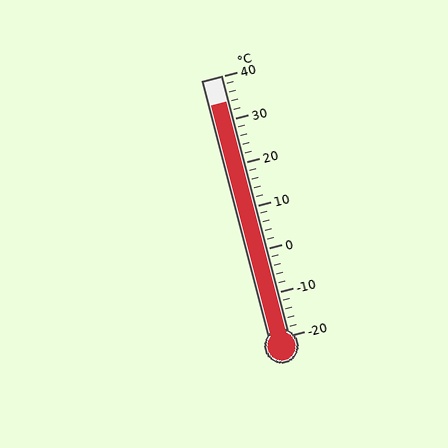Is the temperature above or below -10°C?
The temperature is above -10°C.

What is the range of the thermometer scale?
The thermometer scale ranges from -20°C to 40°C.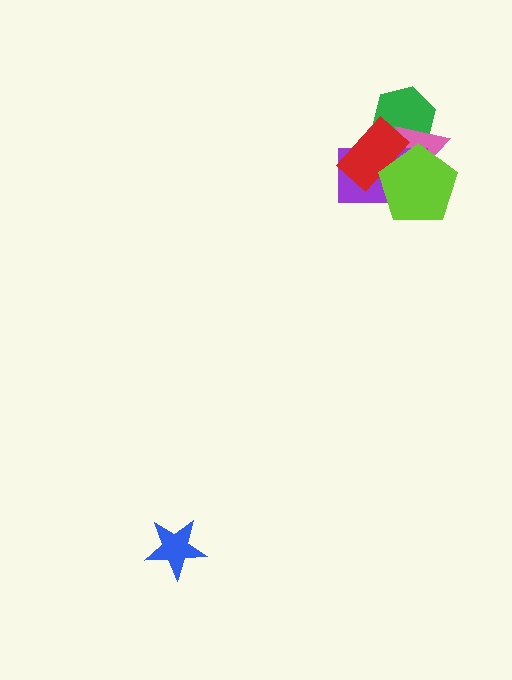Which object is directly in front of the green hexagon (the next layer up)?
The pink triangle is directly in front of the green hexagon.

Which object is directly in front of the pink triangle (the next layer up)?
The purple rectangle is directly in front of the pink triangle.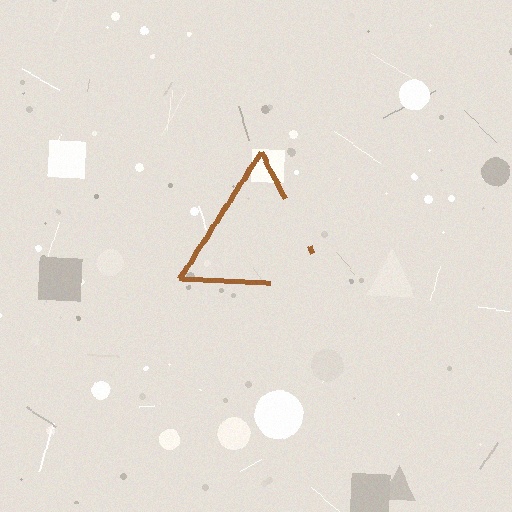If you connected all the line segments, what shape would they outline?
They would outline a triangle.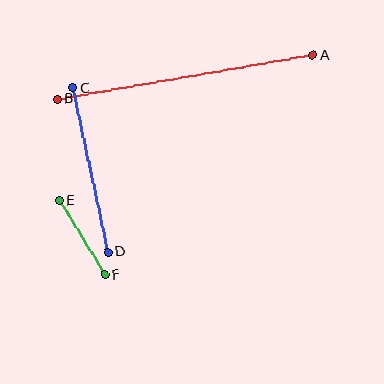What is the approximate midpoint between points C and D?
The midpoint is at approximately (90, 170) pixels.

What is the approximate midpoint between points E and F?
The midpoint is at approximately (82, 238) pixels.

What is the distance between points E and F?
The distance is approximately 87 pixels.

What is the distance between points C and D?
The distance is approximately 168 pixels.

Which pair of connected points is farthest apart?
Points A and B are farthest apart.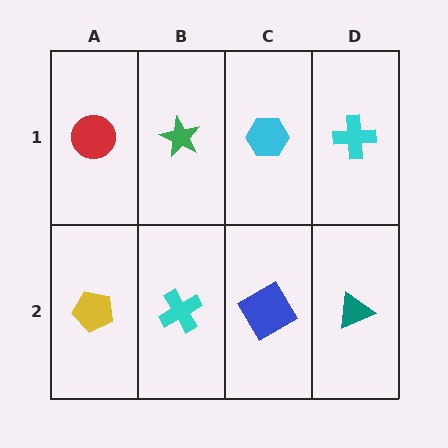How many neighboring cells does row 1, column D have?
2.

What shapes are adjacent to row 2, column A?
A red circle (row 1, column A), a cyan cross (row 2, column B).